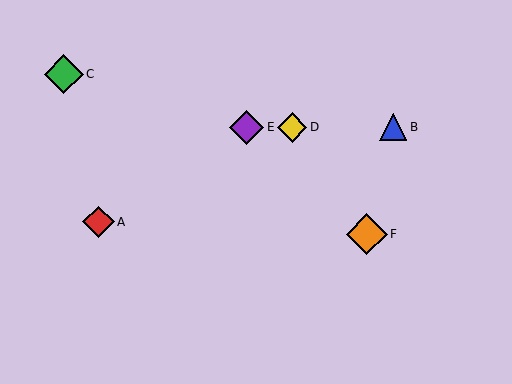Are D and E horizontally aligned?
Yes, both are at y≈127.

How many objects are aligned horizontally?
3 objects (B, D, E) are aligned horizontally.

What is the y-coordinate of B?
Object B is at y≈127.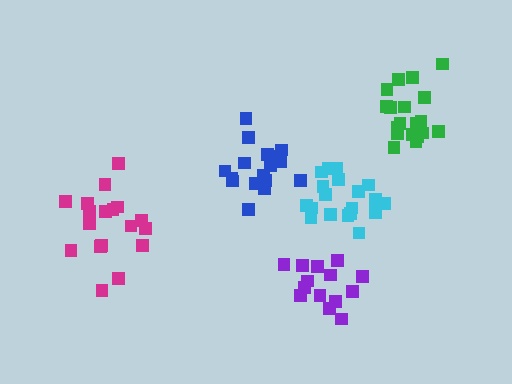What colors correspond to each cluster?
The clusters are colored: magenta, purple, blue, green, cyan.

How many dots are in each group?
Group 1: 18 dots, Group 2: 14 dots, Group 3: 17 dots, Group 4: 19 dots, Group 5: 19 dots (87 total).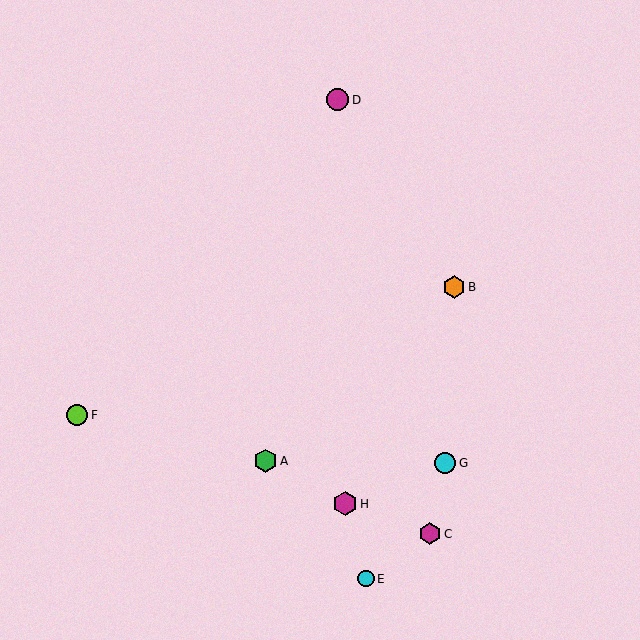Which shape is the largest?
The magenta hexagon (labeled H) is the largest.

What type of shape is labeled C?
Shape C is a magenta hexagon.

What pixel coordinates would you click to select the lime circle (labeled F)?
Click at (77, 415) to select the lime circle F.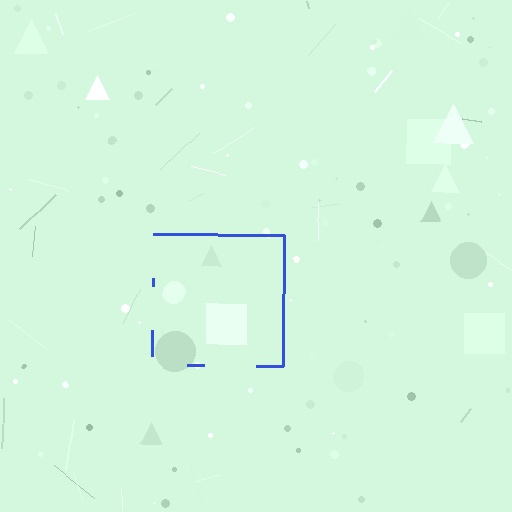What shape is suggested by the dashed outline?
The dashed outline suggests a square.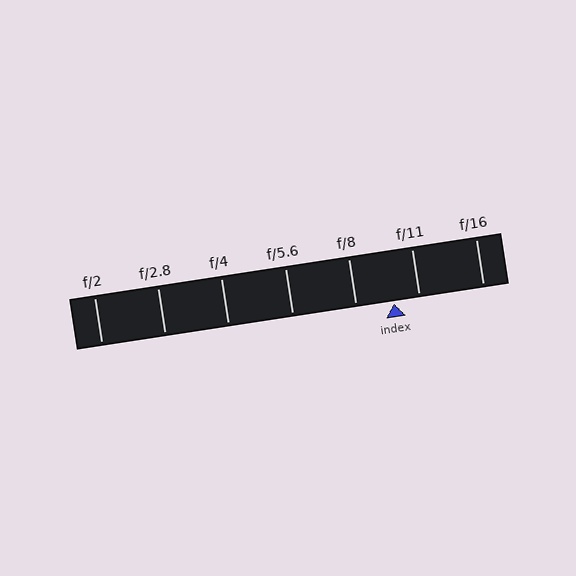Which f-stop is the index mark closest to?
The index mark is closest to f/11.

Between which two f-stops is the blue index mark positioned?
The index mark is between f/8 and f/11.